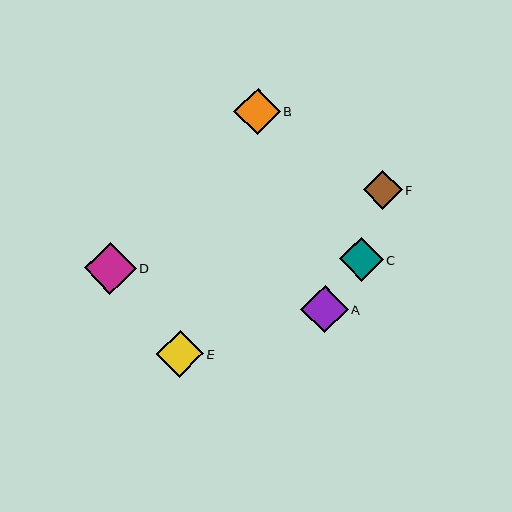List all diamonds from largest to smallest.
From largest to smallest: D, E, A, B, C, F.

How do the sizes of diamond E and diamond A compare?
Diamond E and diamond A are approximately the same size.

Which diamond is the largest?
Diamond D is the largest with a size of approximately 52 pixels.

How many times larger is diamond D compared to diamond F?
Diamond D is approximately 1.3 times the size of diamond F.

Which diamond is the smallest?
Diamond F is the smallest with a size of approximately 39 pixels.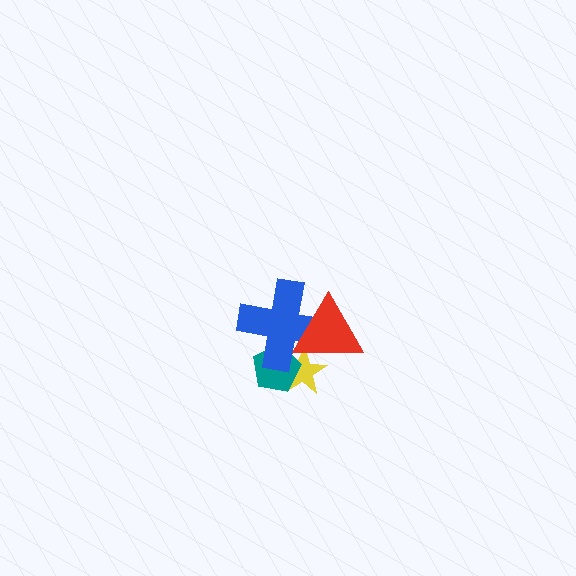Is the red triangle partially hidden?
No, no other shape covers it.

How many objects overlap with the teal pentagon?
2 objects overlap with the teal pentagon.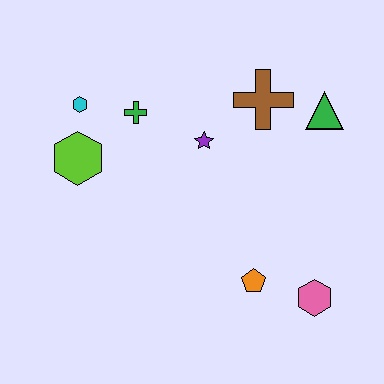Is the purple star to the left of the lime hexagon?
No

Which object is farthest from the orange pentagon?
The cyan hexagon is farthest from the orange pentagon.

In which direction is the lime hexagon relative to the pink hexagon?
The lime hexagon is to the left of the pink hexagon.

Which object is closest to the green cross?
The cyan hexagon is closest to the green cross.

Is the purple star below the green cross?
Yes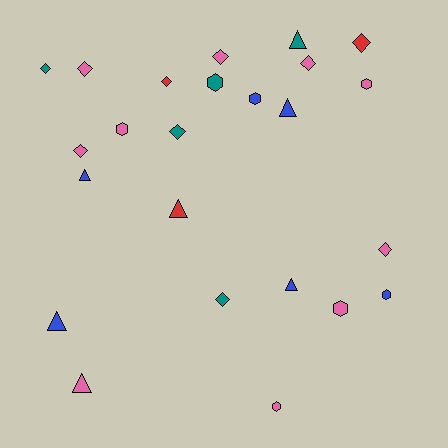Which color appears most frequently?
Pink, with 10 objects.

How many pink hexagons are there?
There are 4 pink hexagons.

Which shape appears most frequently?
Diamond, with 10 objects.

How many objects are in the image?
There are 24 objects.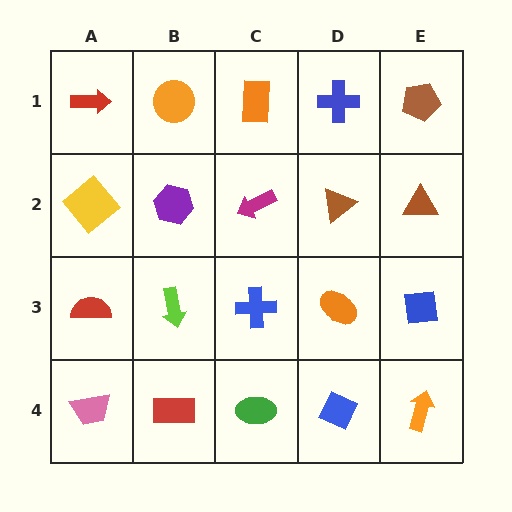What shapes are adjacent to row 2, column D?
A blue cross (row 1, column D), an orange ellipse (row 3, column D), a magenta arrow (row 2, column C), a brown triangle (row 2, column E).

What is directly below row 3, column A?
A pink trapezoid.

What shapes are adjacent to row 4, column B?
A lime arrow (row 3, column B), a pink trapezoid (row 4, column A), a green ellipse (row 4, column C).